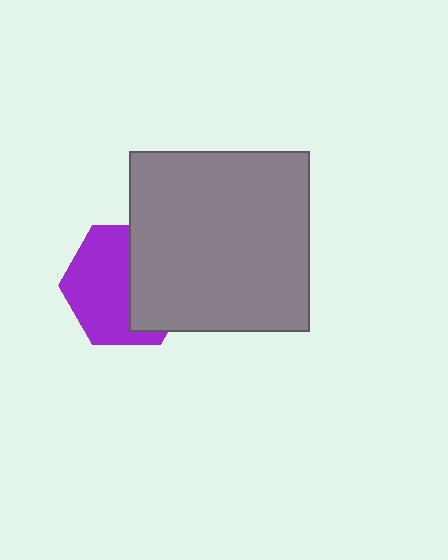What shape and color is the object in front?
The object in front is a gray square.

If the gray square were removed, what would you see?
You would see the complete purple hexagon.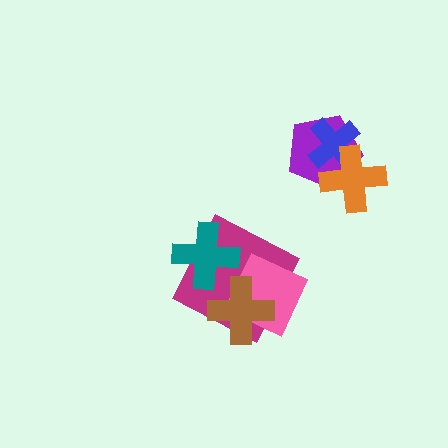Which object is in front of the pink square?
The brown cross is in front of the pink square.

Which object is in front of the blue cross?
The orange cross is in front of the blue cross.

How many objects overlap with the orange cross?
2 objects overlap with the orange cross.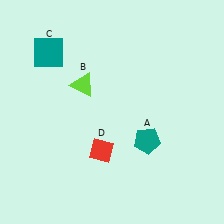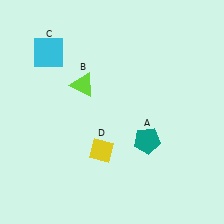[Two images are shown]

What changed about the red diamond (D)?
In Image 1, D is red. In Image 2, it changed to yellow.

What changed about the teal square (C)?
In Image 1, C is teal. In Image 2, it changed to cyan.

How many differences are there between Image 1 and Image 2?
There are 2 differences between the two images.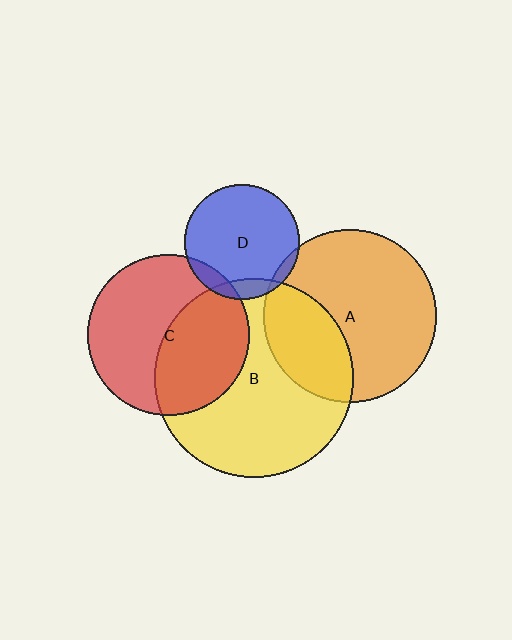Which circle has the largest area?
Circle B (yellow).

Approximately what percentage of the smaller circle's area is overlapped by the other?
Approximately 30%.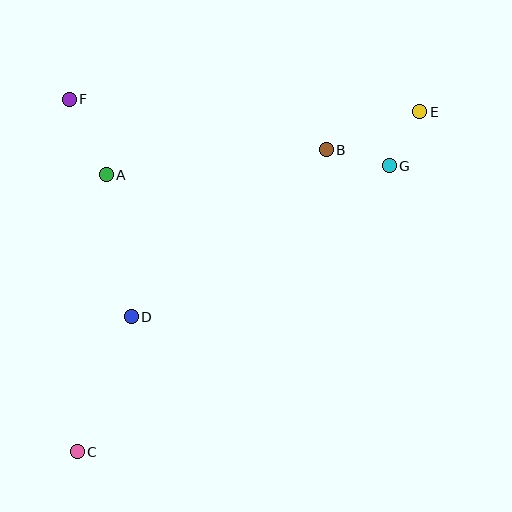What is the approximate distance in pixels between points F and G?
The distance between F and G is approximately 327 pixels.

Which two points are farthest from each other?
Points C and E are farthest from each other.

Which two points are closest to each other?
Points E and G are closest to each other.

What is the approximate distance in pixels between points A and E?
The distance between A and E is approximately 320 pixels.